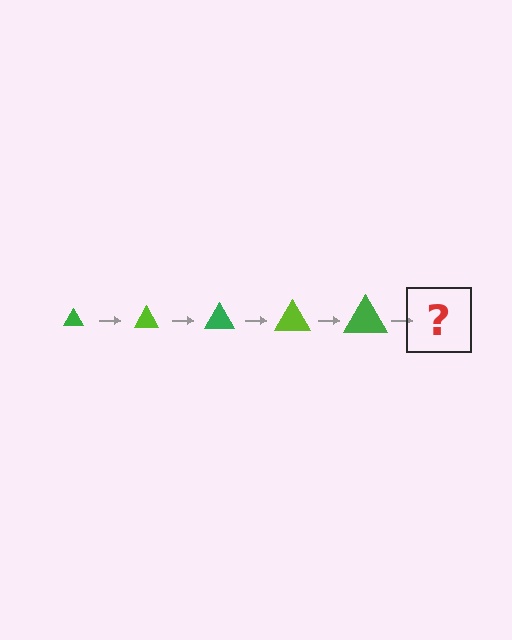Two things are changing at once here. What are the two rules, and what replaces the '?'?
The two rules are that the triangle grows larger each step and the color cycles through green and lime. The '?' should be a lime triangle, larger than the previous one.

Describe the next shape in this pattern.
It should be a lime triangle, larger than the previous one.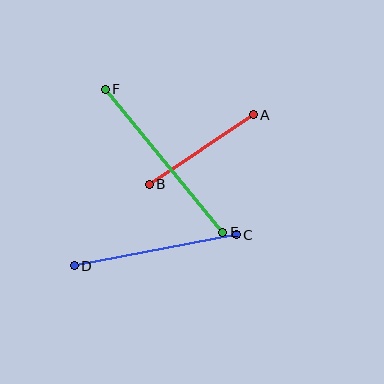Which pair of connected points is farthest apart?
Points E and F are farthest apart.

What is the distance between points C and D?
The distance is approximately 165 pixels.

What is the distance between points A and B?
The distance is approximately 125 pixels.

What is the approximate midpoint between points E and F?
The midpoint is at approximately (164, 161) pixels.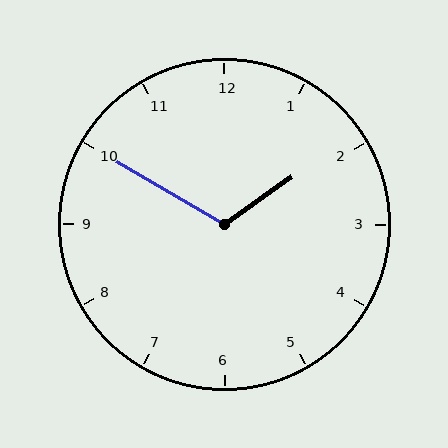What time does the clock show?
1:50.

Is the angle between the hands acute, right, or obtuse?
It is obtuse.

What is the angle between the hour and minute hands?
Approximately 115 degrees.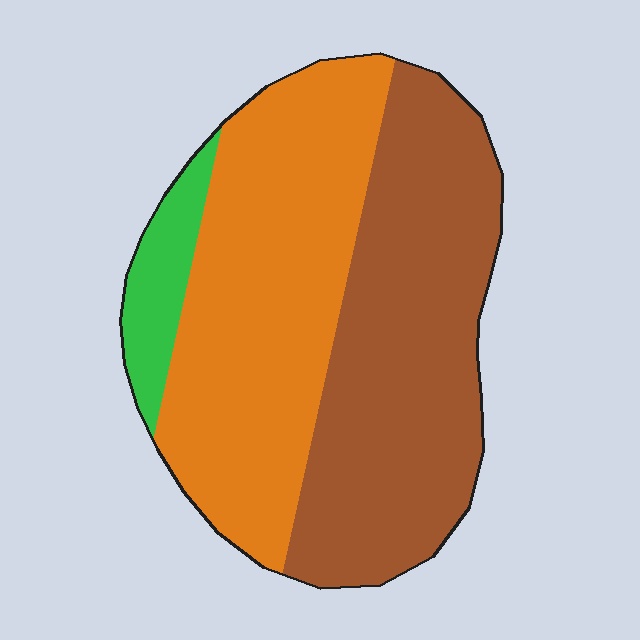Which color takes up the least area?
Green, at roughly 10%.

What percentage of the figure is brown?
Brown takes up about one half (1/2) of the figure.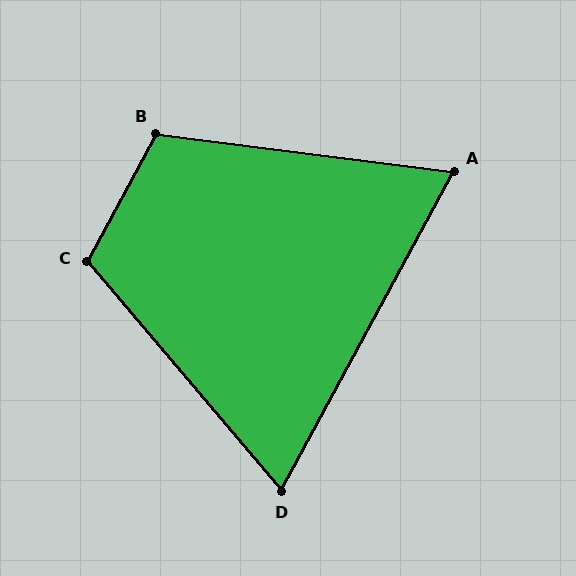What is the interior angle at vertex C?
Approximately 111 degrees (obtuse).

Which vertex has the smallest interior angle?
D, at approximately 69 degrees.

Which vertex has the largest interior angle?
B, at approximately 111 degrees.